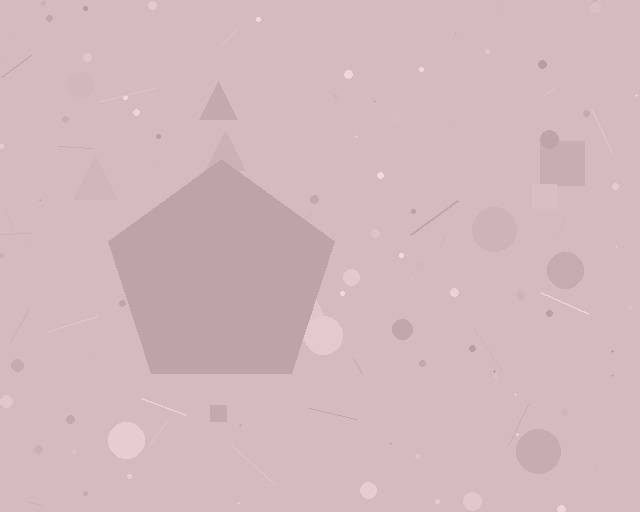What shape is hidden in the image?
A pentagon is hidden in the image.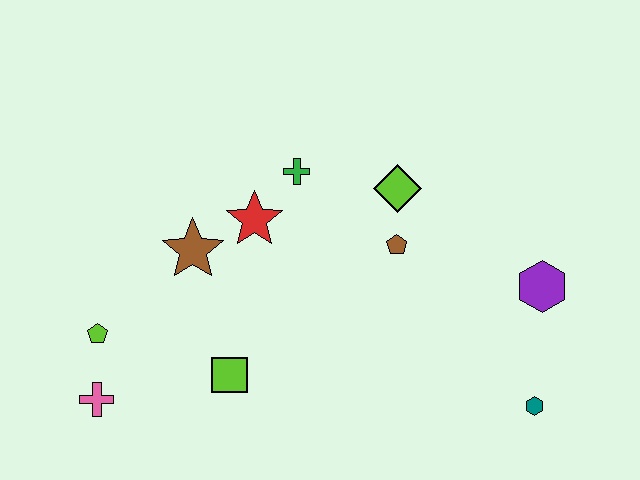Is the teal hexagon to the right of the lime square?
Yes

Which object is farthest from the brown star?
The teal hexagon is farthest from the brown star.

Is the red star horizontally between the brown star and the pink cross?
No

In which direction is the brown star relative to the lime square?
The brown star is above the lime square.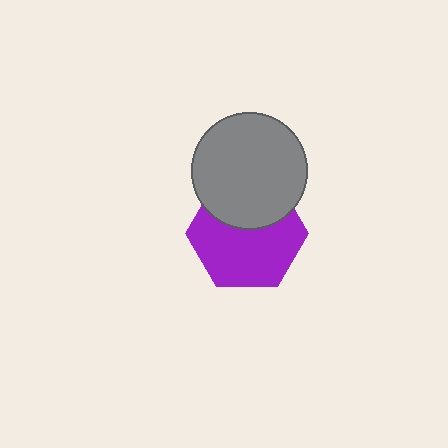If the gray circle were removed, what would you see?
You would see the complete purple hexagon.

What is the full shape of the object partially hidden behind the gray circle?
The partially hidden object is a purple hexagon.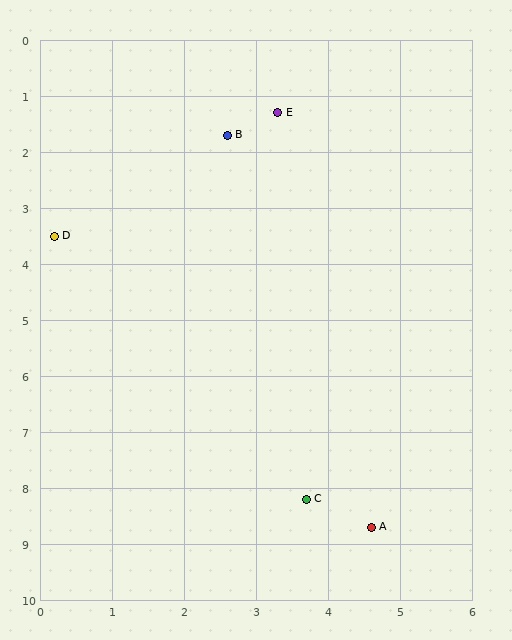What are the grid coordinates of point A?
Point A is at approximately (4.6, 8.7).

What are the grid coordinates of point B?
Point B is at approximately (2.6, 1.7).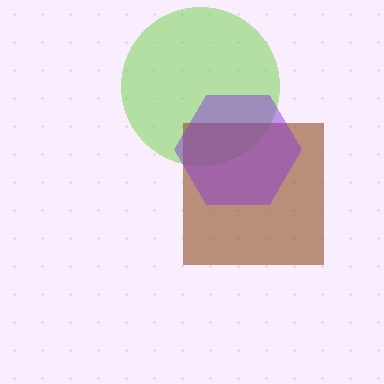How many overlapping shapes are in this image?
There are 3 overlapping shapes in the image.